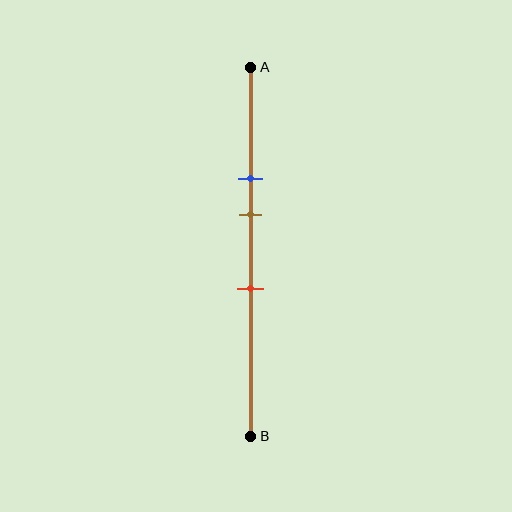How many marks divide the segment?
There are 3 marks dividing the segment.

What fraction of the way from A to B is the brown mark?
The brown mark is approximately 40% (0.4) of the way from A to B.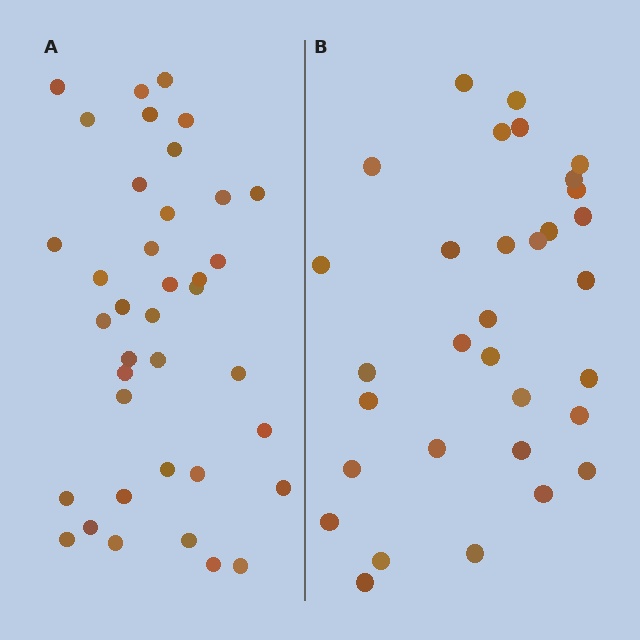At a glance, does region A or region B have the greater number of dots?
Region A (the left region) has more dots.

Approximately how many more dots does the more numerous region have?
Region A has about 6 more dots than region B.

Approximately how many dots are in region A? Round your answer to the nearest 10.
About 40 dots. (The exact count is 38, which rounds to 40.)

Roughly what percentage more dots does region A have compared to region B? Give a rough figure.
About 20% more.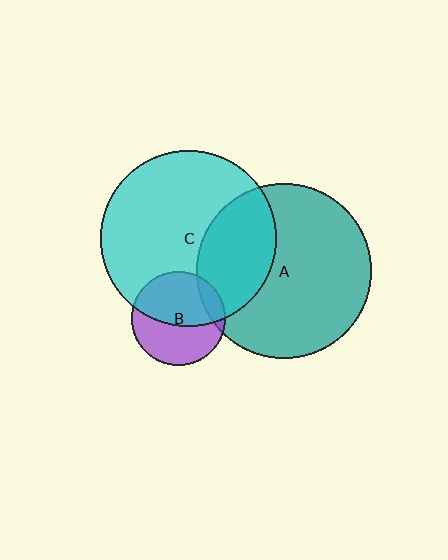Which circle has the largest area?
Circle C (cyan).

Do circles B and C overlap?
Yes.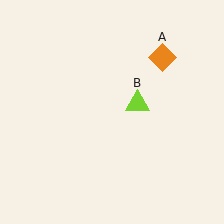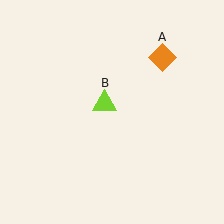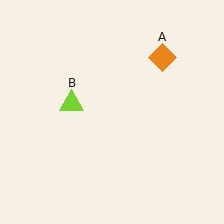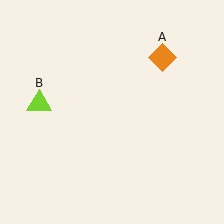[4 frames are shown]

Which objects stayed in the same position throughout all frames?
Orange diamond (object A) remained stationary.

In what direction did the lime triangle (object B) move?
The lime triangle (object B) moved left.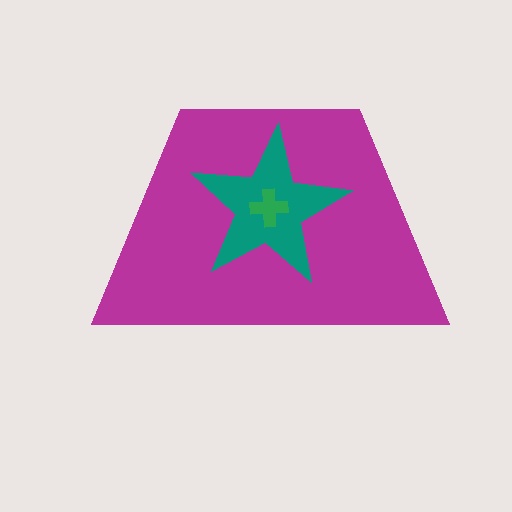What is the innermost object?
The green cross.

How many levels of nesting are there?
3.